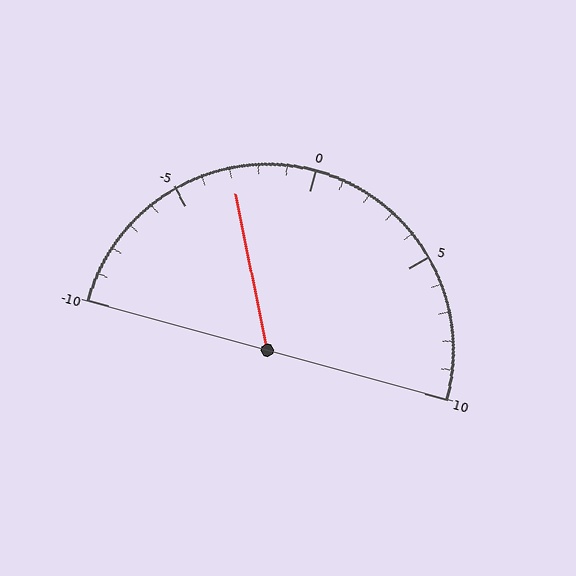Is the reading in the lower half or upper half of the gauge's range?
The reading is in the lower half of the range (-10 to 10).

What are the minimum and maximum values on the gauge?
The gauge ranges from -10 to 10.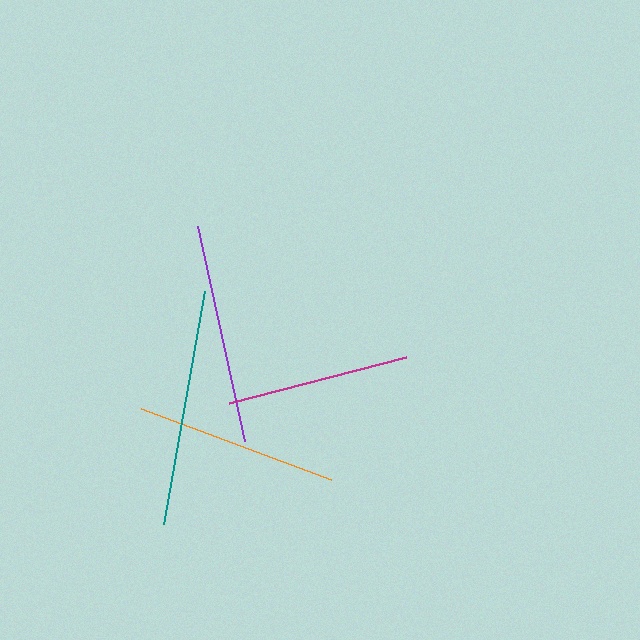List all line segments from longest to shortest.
From longest to shortest: teal, purple, orange, magenta.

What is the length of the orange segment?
The orange segment is approximately 204 pixels long.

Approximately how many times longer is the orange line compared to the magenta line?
The orange line is approximately 1.1 times the length of the magenta line.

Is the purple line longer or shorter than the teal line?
The teal line is longer than the purple line.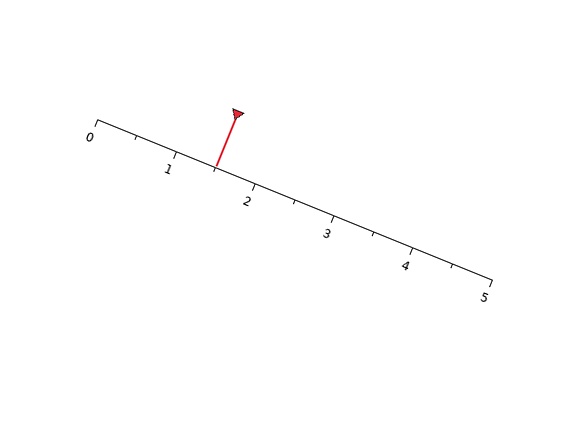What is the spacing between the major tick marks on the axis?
The major ticks are spaced 1 apart.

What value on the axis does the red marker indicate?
The marker indicates approximately 1.5.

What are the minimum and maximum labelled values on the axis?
The axis runs from 0 to 5.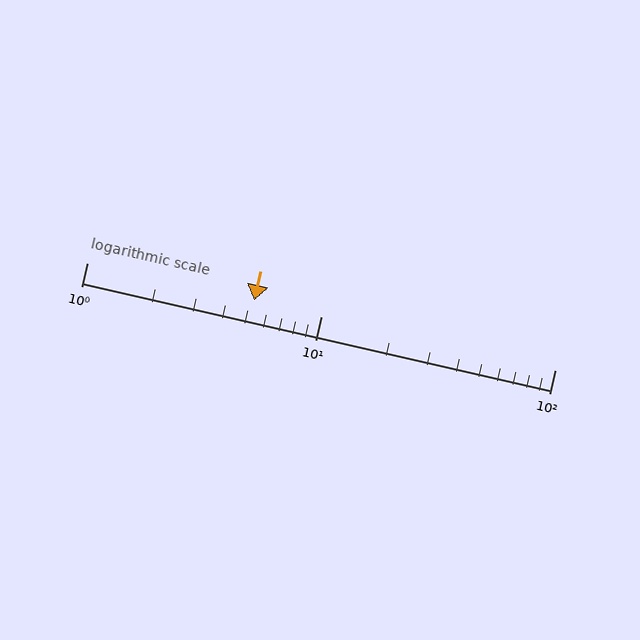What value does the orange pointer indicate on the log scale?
The pointer indicates approximately 5.2.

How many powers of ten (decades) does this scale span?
The scale spans 2 decades, from 1 to 100.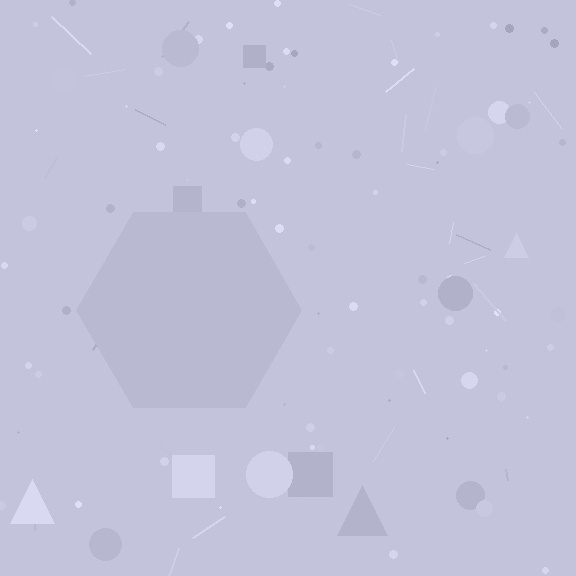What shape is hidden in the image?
A hexagon is hidden in the image.